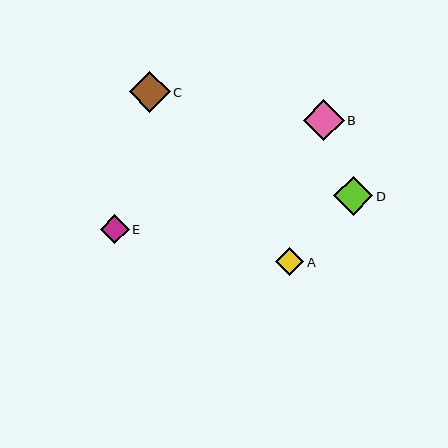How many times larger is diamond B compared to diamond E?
Diamond B is approximately 1.4 times the size of diamond E.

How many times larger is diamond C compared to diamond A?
Diamond C is approximately 1.4 times the size of diamond A.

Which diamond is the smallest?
Diamond A is the smallest with a size of approximately 29 pixels.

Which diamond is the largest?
Diamond C is the largest with a size of approximately 41 pixels.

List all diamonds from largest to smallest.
From largest to smallest: C, B, D, E, A.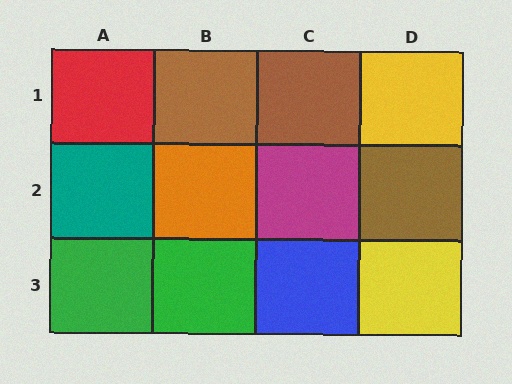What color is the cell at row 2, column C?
Magenta.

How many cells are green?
2 cells are green.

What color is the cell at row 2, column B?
Orange.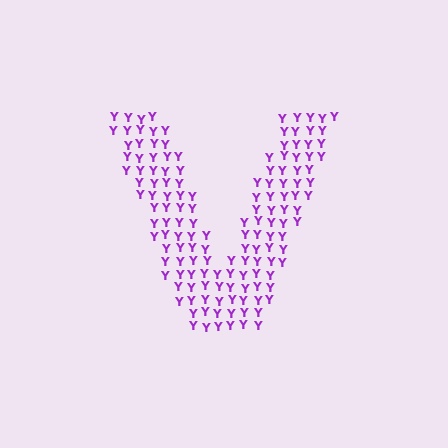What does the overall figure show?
The overall figure shows the letter V.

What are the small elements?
The small elements are letter Y's.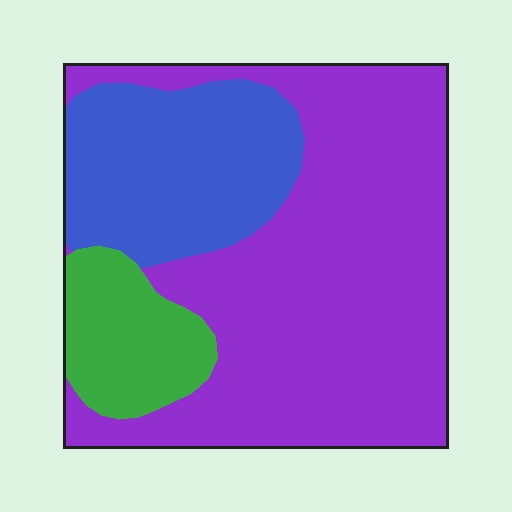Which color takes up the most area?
Purple, at roughly 60%.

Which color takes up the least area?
Green, at roughly 15%.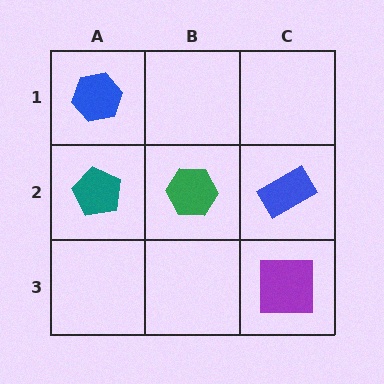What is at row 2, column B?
A green hexagon.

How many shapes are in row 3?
1 shape.